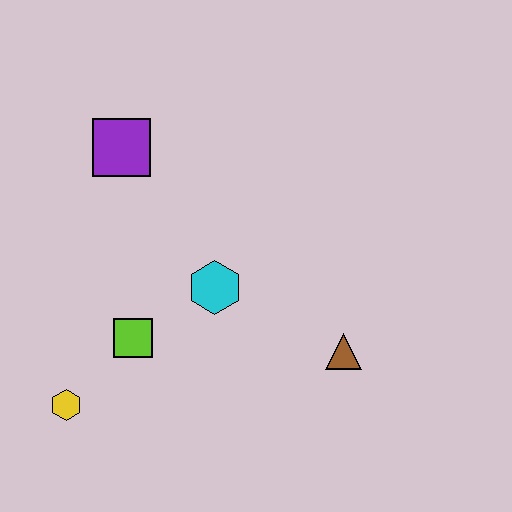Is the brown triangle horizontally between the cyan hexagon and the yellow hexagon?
No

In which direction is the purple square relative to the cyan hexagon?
The purple square is above the cyan hexagon.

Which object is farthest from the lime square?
The brown triangle is farthest from the lime square.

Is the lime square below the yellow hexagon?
No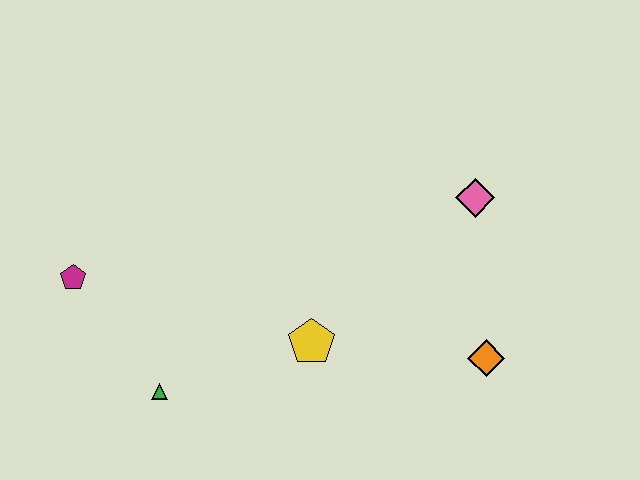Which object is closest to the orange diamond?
The pink diamond is closest to the orange diamond.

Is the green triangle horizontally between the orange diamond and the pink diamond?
No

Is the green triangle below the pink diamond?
Yes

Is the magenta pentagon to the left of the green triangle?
Yes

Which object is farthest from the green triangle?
The pink diamond is farthest from the green triangle.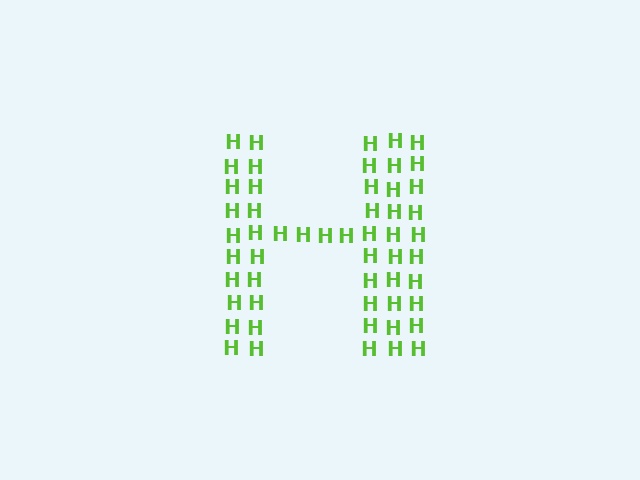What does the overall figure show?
The overall figure shows the letter H.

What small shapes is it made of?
It is made of small letter H's.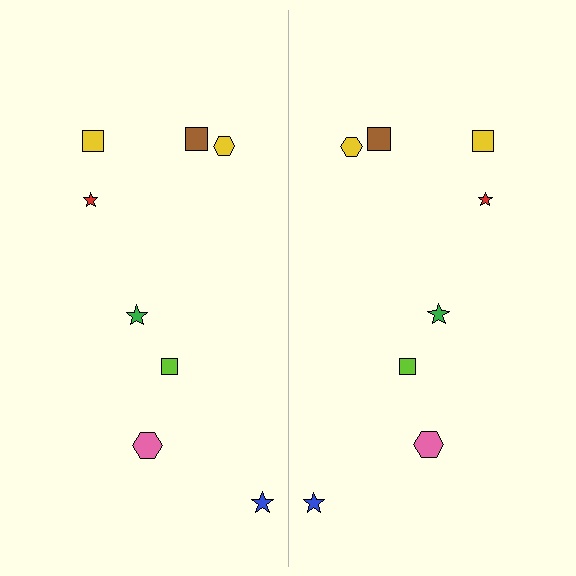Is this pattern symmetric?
Yes, this pattern has bilateral (reflection) symmetry.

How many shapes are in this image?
There are 16 shapes in this image.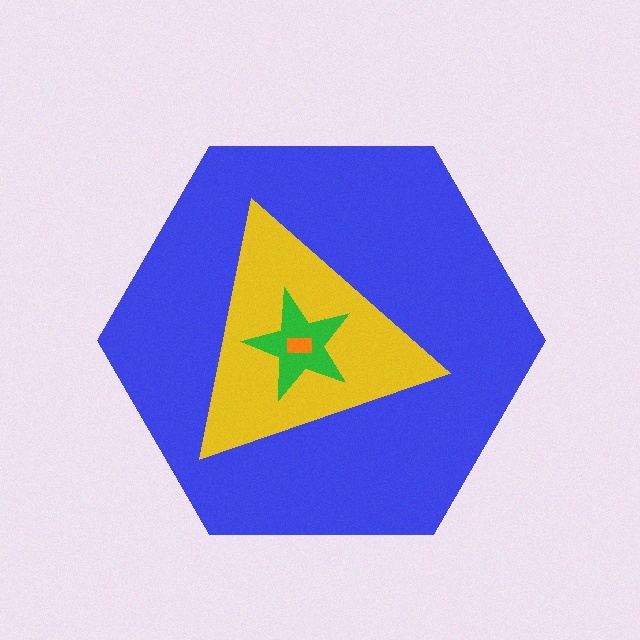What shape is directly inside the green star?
The orange rectangle.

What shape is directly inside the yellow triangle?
The green star.